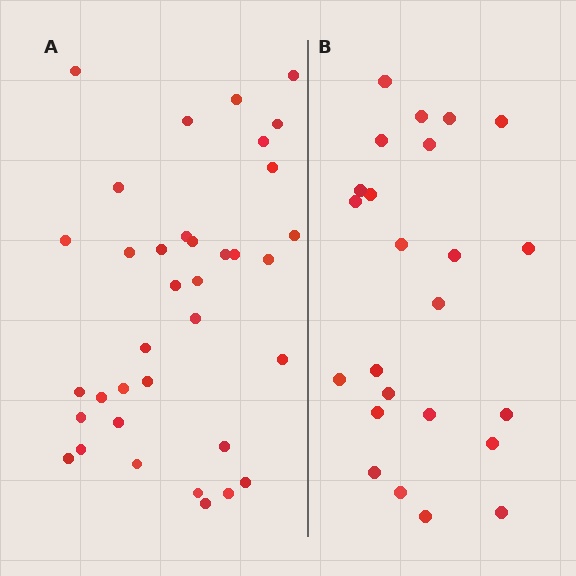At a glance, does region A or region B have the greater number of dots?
Region A (the left region) has more dots.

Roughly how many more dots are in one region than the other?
Region A has roughly 12 or so more dots than region B.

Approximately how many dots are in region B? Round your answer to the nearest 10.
About 20 dots. (The exact count is 24, which rounds to 20.)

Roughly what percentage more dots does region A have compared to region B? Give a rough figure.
About 50% more.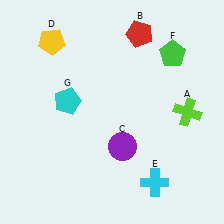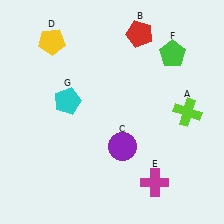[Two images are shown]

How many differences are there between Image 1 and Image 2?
There is 1 difference between the two images.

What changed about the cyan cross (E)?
In Image 1, E is cyan. In Image 2, it changed to magenta.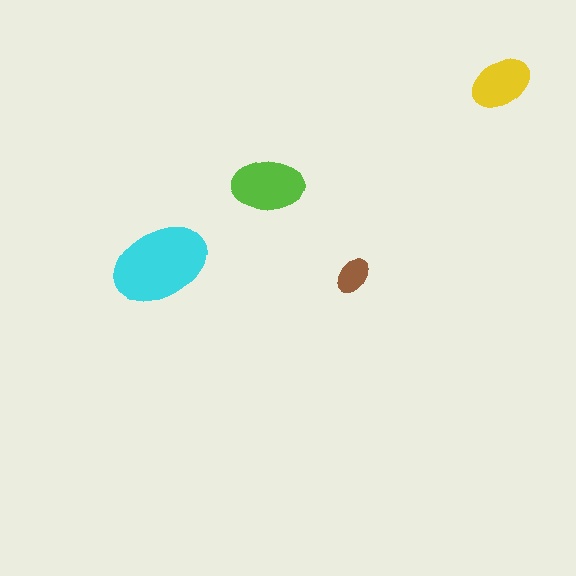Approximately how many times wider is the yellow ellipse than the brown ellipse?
About 1.5 times wider.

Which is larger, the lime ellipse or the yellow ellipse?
The lime one.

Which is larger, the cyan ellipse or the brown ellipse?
The cyan one.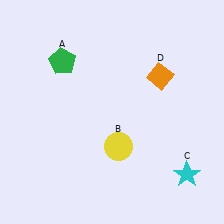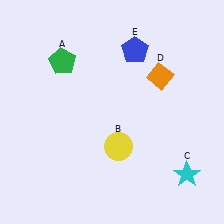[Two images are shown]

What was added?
A blue pentagon (E) was added in Image 2.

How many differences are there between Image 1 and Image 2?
There is 1 difference between the two images.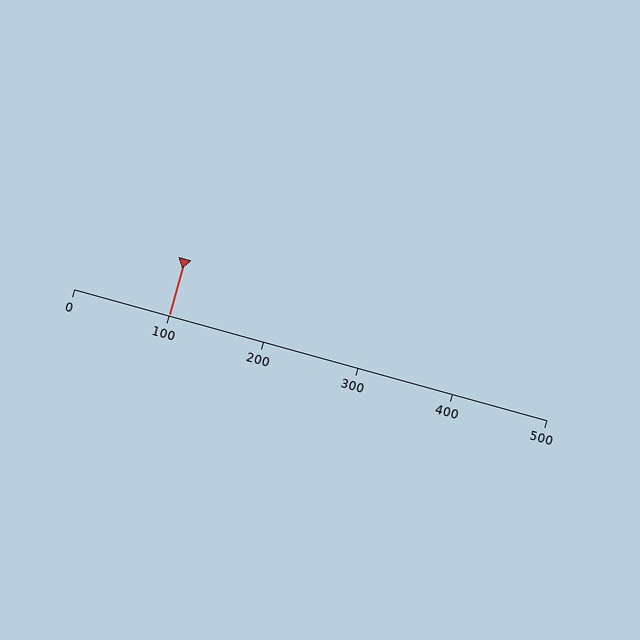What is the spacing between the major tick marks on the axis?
The major ticks are spaced 100 apart.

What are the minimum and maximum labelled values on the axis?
The axis runs from 0 to 500.